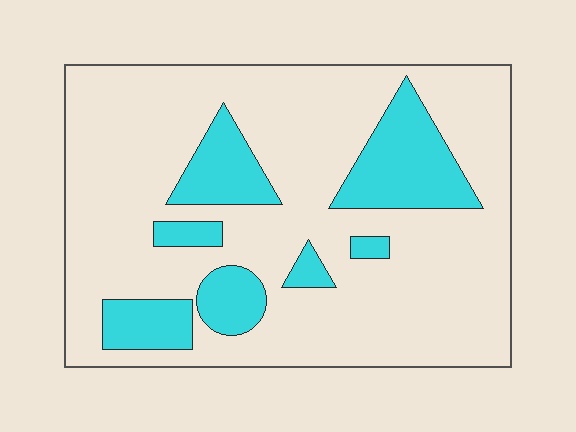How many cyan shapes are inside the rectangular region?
7.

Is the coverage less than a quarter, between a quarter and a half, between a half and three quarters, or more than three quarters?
Less than a quarter.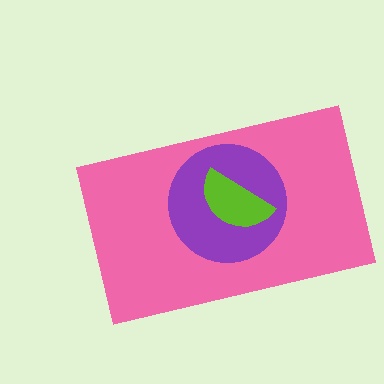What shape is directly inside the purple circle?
The lime semicircle.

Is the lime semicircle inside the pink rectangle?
Yes.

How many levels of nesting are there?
3.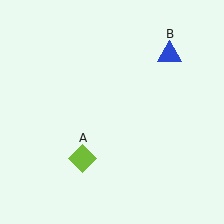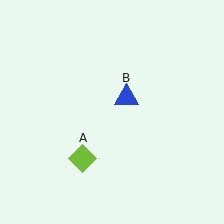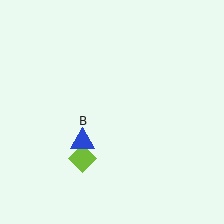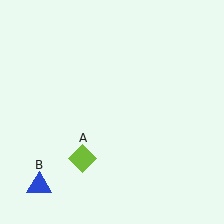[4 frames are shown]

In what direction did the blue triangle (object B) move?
The blue triangle (object B) moved down and to the left.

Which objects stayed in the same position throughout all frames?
Lime diamond (object A) remained stationary.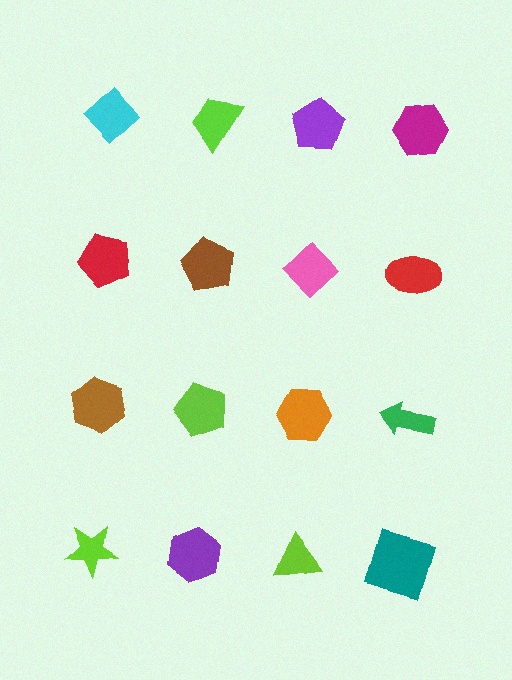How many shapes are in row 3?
4 shapes.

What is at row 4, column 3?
A lime triangle.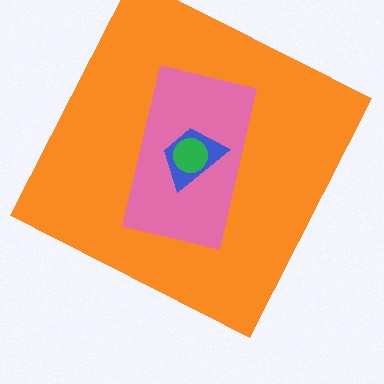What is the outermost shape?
The orange square.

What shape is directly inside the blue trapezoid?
The green circle.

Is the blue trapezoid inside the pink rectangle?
Yes.